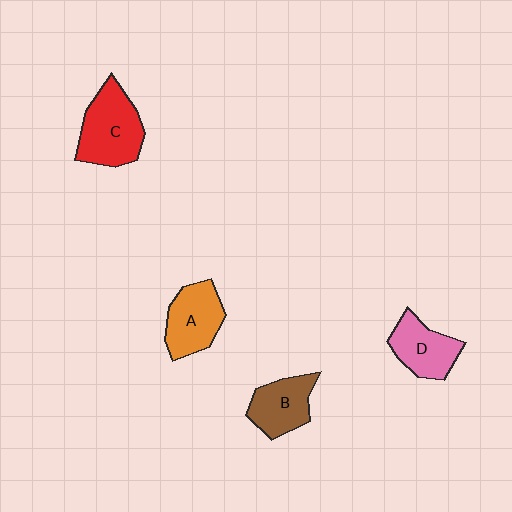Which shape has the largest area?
Shape C (red).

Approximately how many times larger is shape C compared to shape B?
Approximately 1.4 times.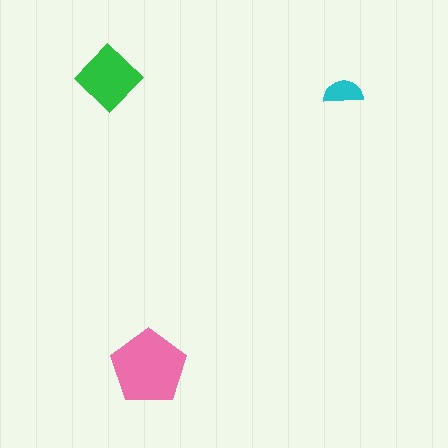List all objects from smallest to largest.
The cyan semicircle, the green diamond, the pink pentagon.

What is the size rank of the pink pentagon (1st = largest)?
1st.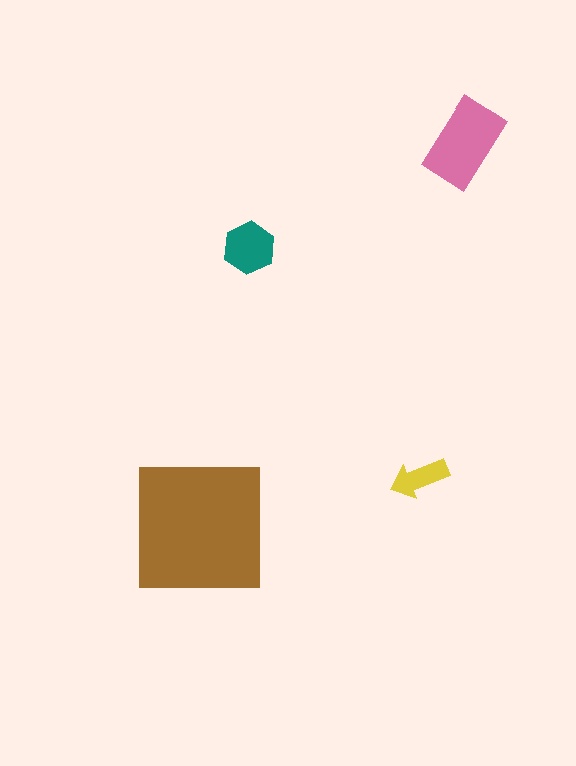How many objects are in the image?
There are 4 objects in the image.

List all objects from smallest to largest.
The yellow arrow, the teal hexagon, the pink rectangle, the brown square.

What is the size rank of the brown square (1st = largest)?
1st.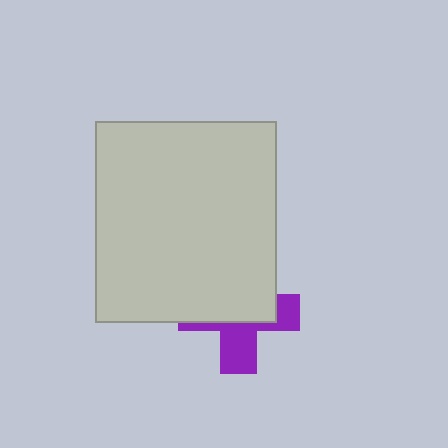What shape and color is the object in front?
The object in front is a light gray rectangle.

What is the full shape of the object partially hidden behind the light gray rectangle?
The partially hidden object is a purple cross.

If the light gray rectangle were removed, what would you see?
You would see the complete purple cross.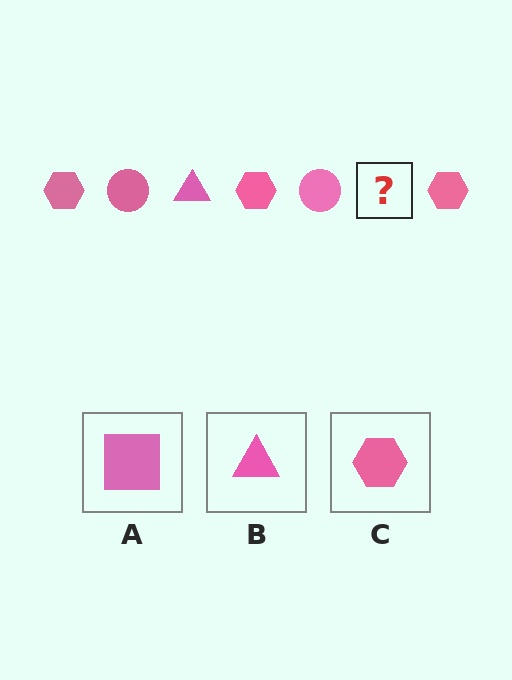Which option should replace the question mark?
Option B.